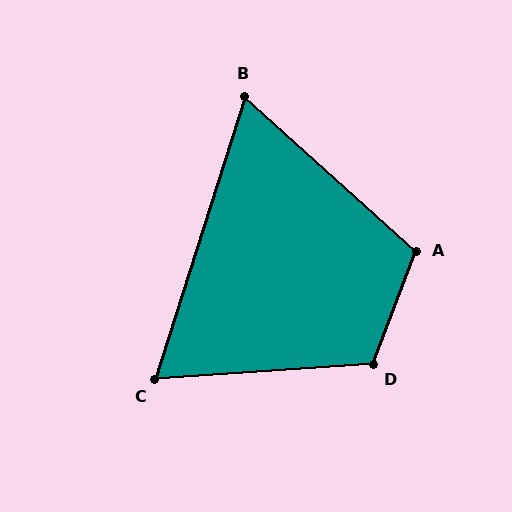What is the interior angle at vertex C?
Approximately 69 degrees (acute).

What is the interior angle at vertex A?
Approximately 111 degrees (obtuse).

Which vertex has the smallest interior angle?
B, at approximately 65 degrees.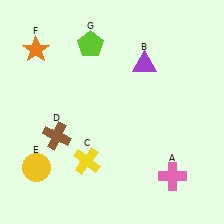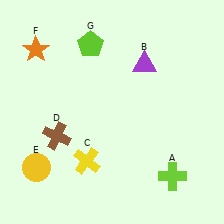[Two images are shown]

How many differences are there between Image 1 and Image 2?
There is 1 difference between the two images.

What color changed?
The cross (A) changed from pink in Image 1 to lime in Image 2.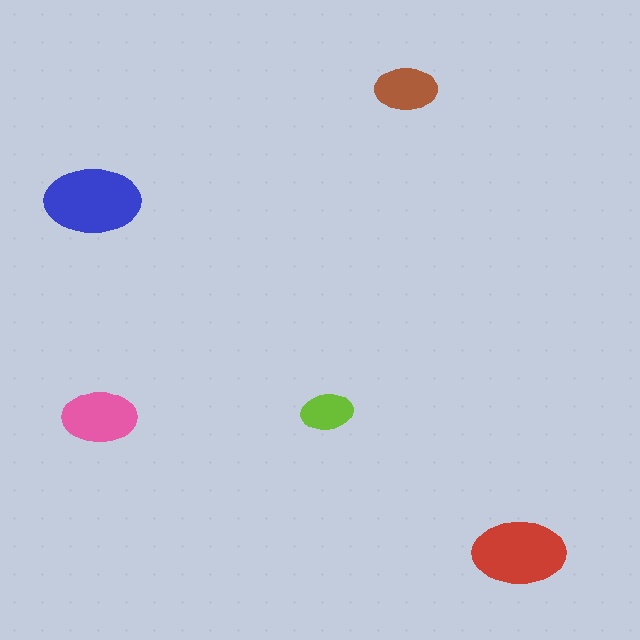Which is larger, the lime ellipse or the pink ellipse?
The pink one.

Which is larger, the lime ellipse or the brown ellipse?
The brown one.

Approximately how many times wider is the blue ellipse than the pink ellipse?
About 1.5 times wider.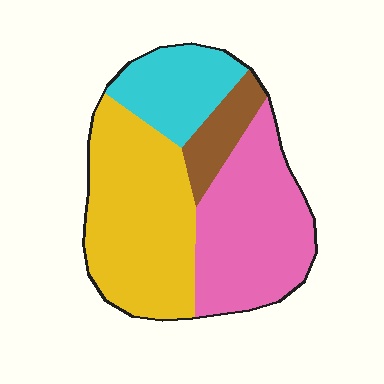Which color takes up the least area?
Brown, at roughly 10%.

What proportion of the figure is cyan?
Cyan covers around 15% of the figure.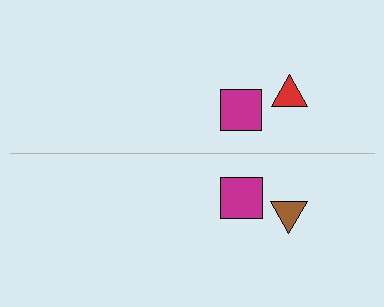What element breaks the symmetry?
The brown triangle on the bottom side breaks the symmetry — its mirror counterpart is red.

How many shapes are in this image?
There are 4 shapes in this image.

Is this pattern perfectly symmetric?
No, the pattern is not perfectly symmetric. The brown triangle on the bottom side breaks the symmetry — its mirror counterpart is red.